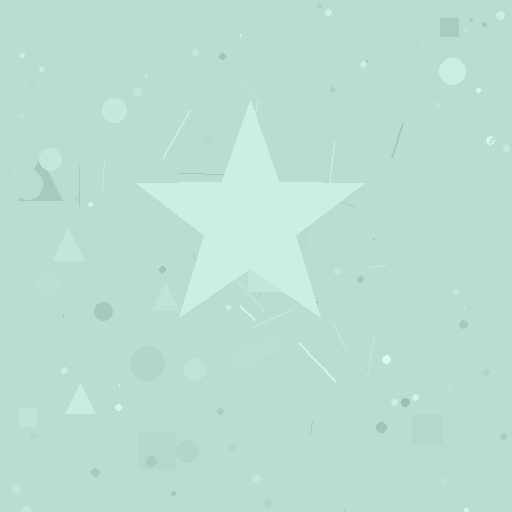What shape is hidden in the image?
A star is hidden in the image.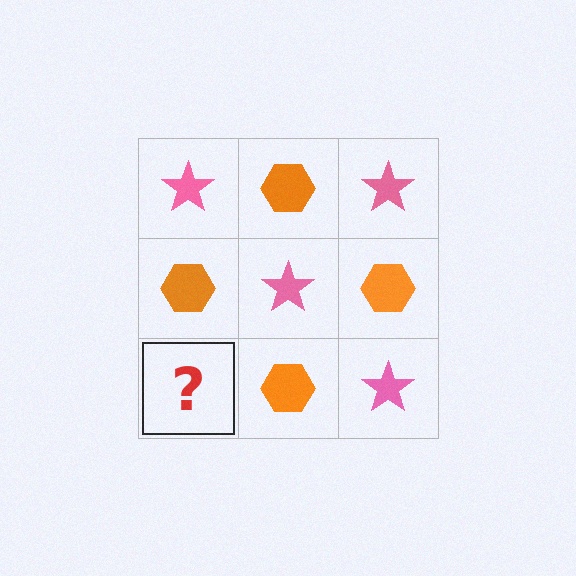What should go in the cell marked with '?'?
The missing cell should contain a pink star.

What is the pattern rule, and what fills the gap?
The rule is that it alternates pink star and orange hexagon in a checkerboard pattern. The gap should be filled with a pink star.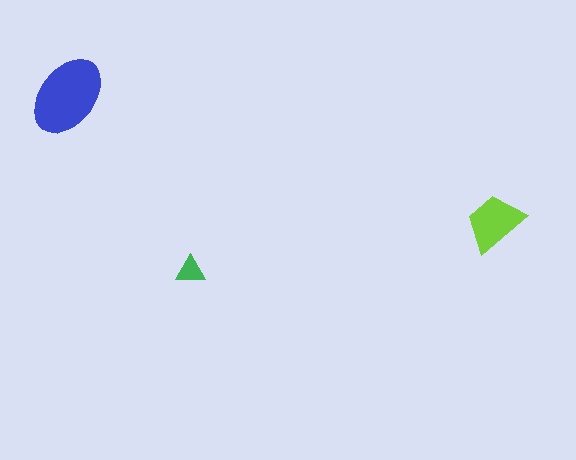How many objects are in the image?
There are 3 objects in the image.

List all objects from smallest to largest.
The green triangle, the lime trapezoid, the blue ellipse.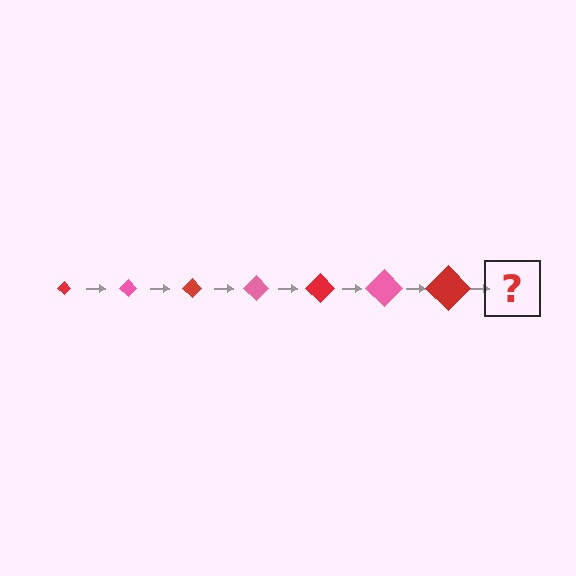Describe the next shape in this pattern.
It should be a pink diamond, larger than the previous one.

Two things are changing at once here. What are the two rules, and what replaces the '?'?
The two rules are that the diamond grows larger each step and the color cycles through red and pink. The '?' should be a pink diamond, larger than the previous one.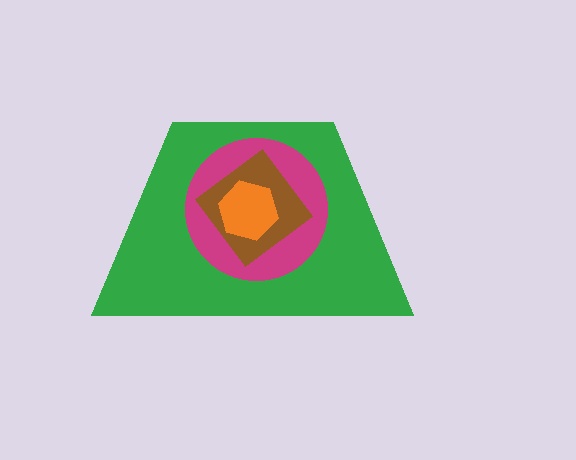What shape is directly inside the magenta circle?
The brown diamond.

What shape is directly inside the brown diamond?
The orange hexagon.